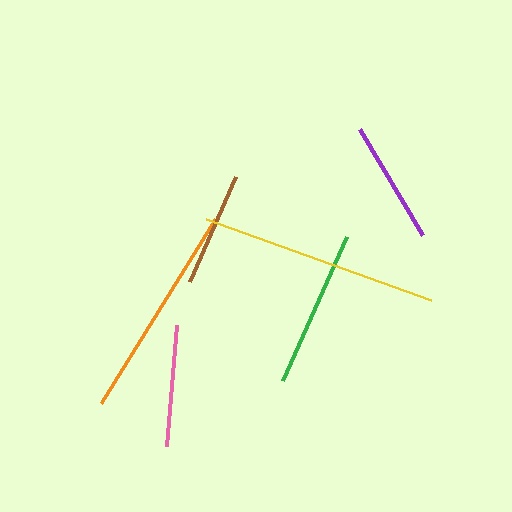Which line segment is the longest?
The yellow line is the longest at approximately 239 pixels.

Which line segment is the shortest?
The brown line is the shortest at approximately 115 pixels.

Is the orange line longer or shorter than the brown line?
The orange line is longer than the brown line.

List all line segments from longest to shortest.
From longest to shortest: yellow, orange, green, purple, pink, brown.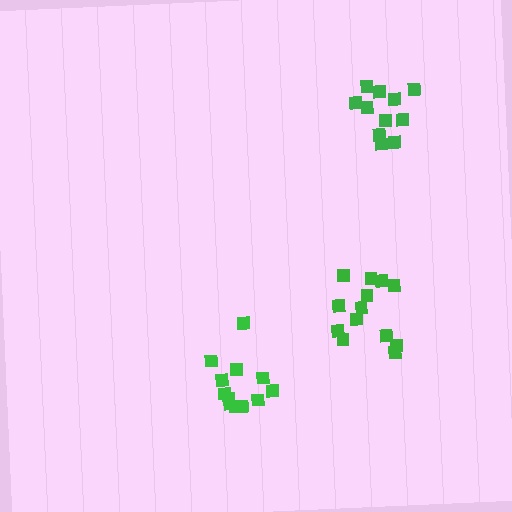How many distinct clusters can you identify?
There are 3 distinct clusters.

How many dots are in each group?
Group 1: 12 dots, Group 2: 13 dots, Group 3: 11 dots (36 total).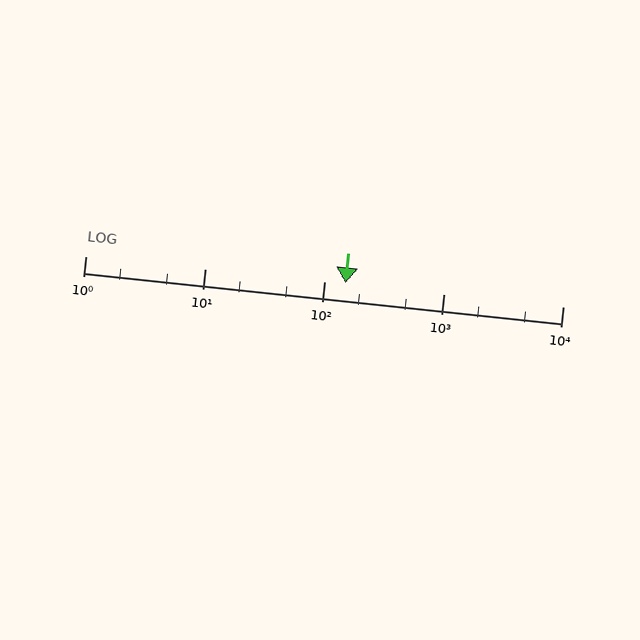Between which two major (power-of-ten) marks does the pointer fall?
The pointer is between 100 and 1000.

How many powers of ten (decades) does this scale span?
The scale spans 4 decades, from 1 to 10000.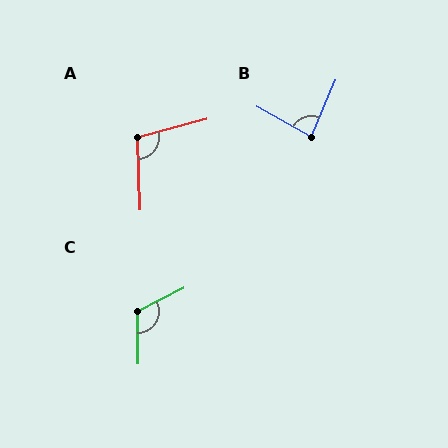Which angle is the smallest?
B, at approximately 83 degrees.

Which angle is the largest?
C, at approximately 116 degrees.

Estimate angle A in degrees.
Approximately 103 degrees.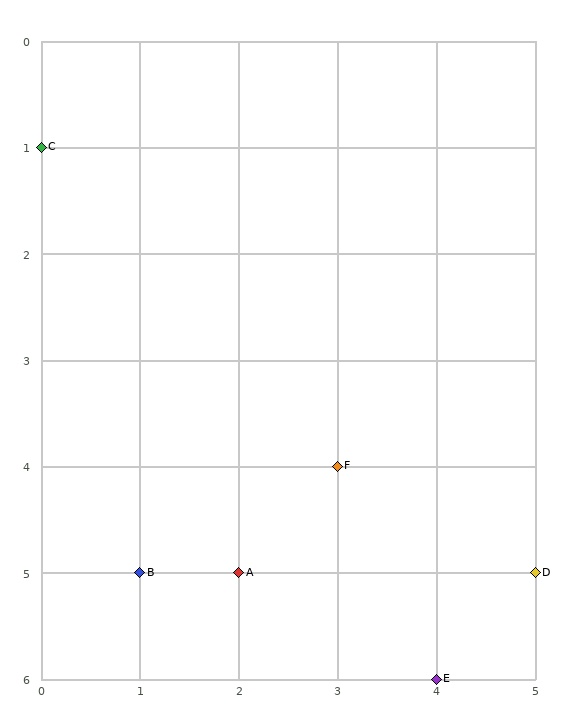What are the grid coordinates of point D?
Point D is at grid coordinates (5, 5).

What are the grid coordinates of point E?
Point E is at grid coordinates (4, 6).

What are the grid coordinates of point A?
Point A is at grid coordinates (2, 5).